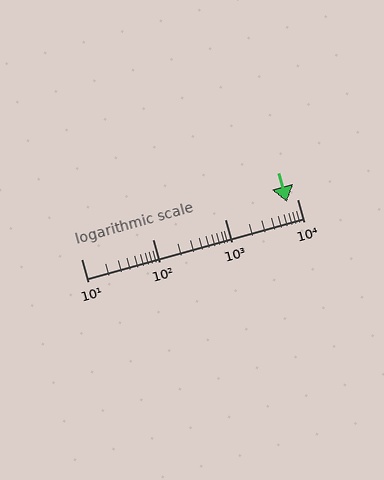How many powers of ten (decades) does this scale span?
The scale spans 3 decades, from 10 to 10000.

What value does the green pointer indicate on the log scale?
The pointer indicates approximately 7300.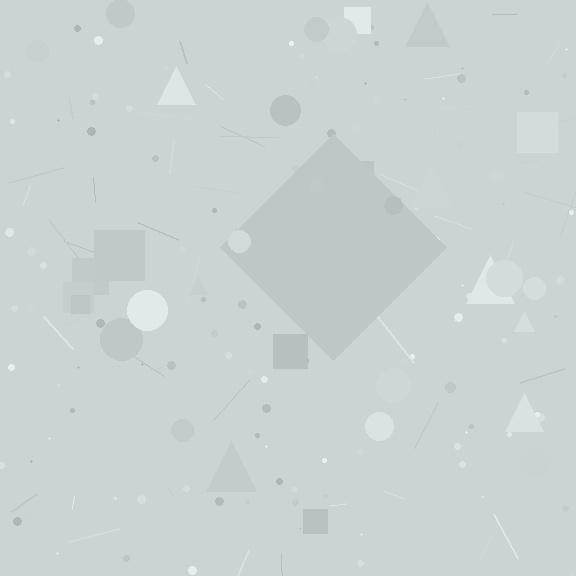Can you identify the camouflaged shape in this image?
The camouflaged shape is a diamond.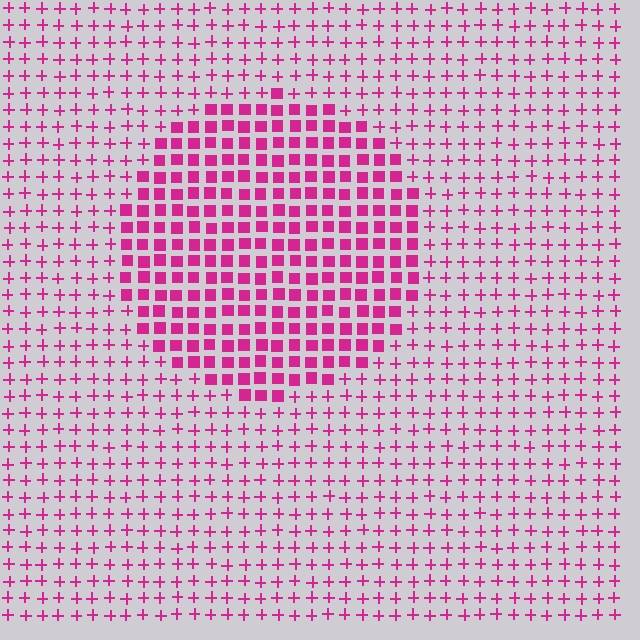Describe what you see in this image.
The image is filled with small magenta elements arranged in a uniform grid. A circle-shaped region contains squares, while the surrounding area contains plus signs. The boundary is defined purely by the change in element shape.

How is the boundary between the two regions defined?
The boundary is defined by a change in element shape: squares inside vs. plus signs outside. All elements share the same color and spacing.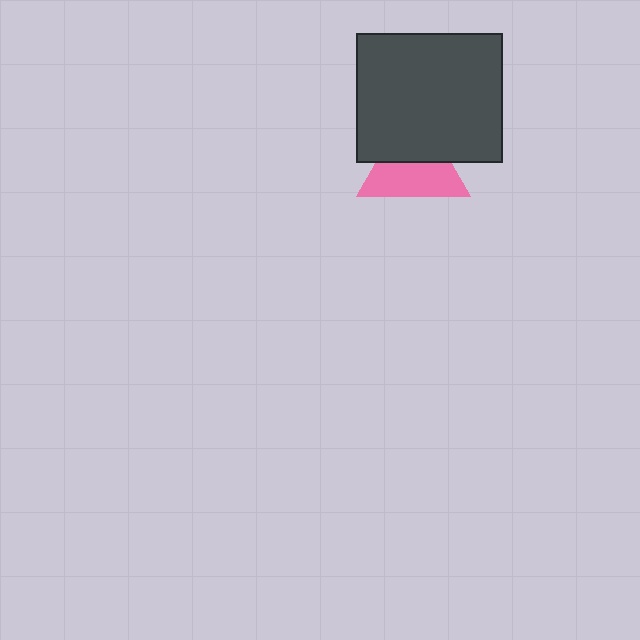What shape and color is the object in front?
The object in front is a dark gray rectangle.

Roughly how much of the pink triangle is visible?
About half of it is visible (roughly 56%).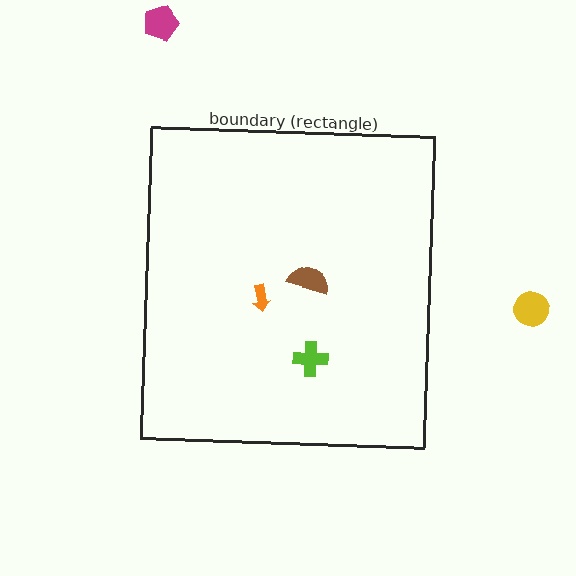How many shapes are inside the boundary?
3 inside, 2 outside.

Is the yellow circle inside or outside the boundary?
Outside.